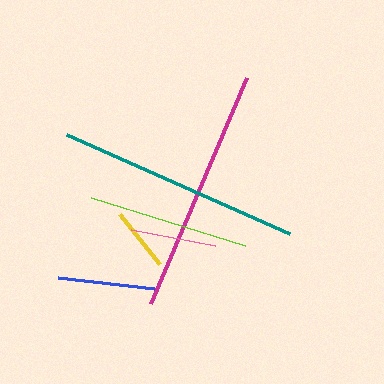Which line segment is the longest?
The magenta line is the longest at approximately 246 pixels.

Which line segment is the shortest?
The yellow line is the shortest at approximately 64 pixels.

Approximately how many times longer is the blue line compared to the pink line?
The blue line is approximately 1.1 times the length of the pink line.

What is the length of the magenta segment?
The magenta segment is approximately 246 pixels long.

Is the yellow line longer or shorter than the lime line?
The lime line is longer than the yellow line.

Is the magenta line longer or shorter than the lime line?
The magenta line is longer than the lime line.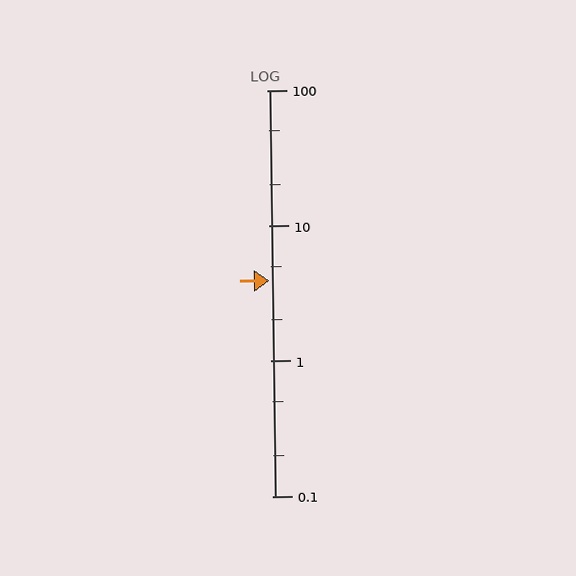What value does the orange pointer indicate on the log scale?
The pointer indicates approximately 3.9.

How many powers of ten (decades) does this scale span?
The scale spans 3 decades, from 0.1 to 100.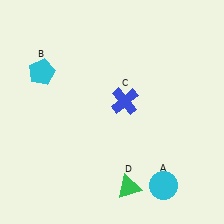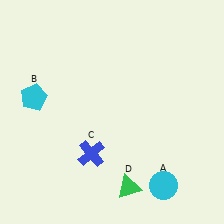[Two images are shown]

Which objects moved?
The objects that moved are: the cyan pentagon (B), the blue cross (C).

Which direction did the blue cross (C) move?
The blue cross (C) moved down.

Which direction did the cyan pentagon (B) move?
The cyan pentagon (B) moved down.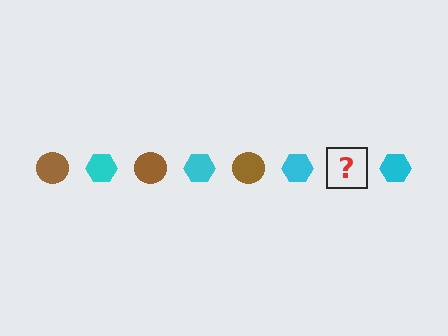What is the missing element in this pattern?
The missing element is a brown circle.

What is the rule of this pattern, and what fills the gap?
The rule is that the pattern alternates between brown circle and cyan hexagon. The gap should be filled with a brown circle.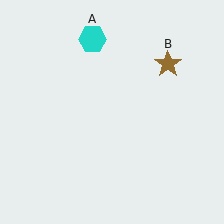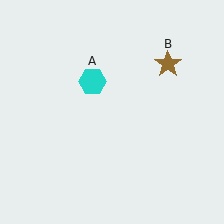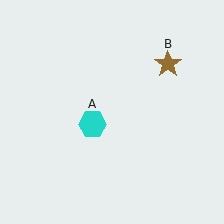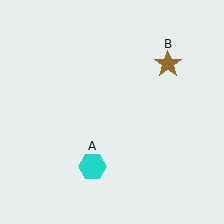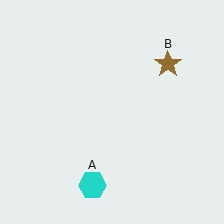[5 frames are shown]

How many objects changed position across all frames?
1 object changed position: cyan hexagon (object A).